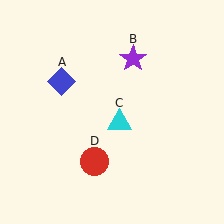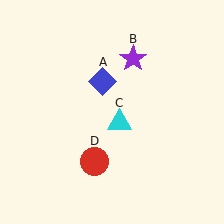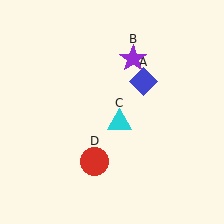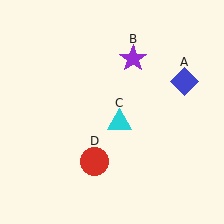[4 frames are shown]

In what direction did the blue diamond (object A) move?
The blue diamond (object A) moved right.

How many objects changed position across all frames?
1 object changed position: blue diamond (object A).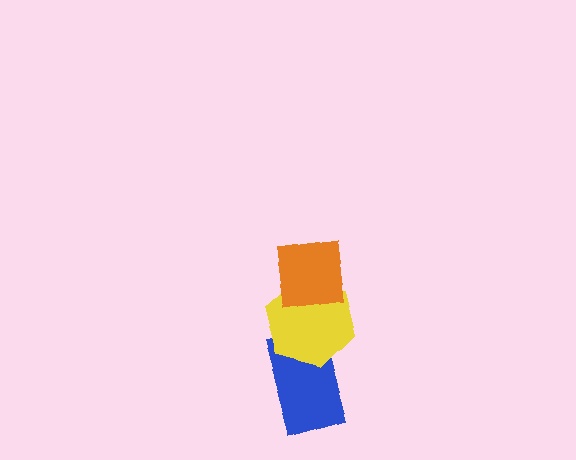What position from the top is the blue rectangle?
The blue rectangle is 3rd from the top.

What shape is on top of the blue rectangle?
The yellow hexagon is on top of the blue rectangle.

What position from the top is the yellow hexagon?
The yellow hexagon is 2nd from the top.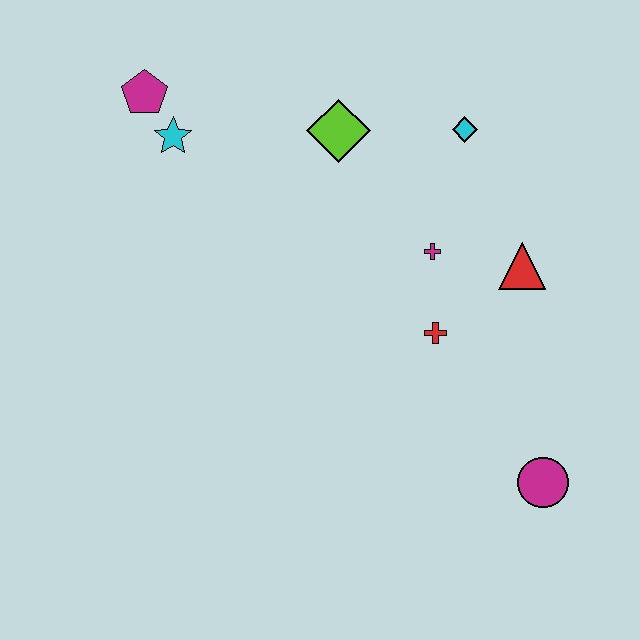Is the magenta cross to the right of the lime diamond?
Yes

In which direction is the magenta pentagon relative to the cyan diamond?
The magenta pentagon is to the left of the cyan diamond.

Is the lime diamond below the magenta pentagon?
Yes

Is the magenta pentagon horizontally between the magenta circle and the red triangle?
No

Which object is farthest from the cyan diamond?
The magenta circle is farthest from the cyan diamond.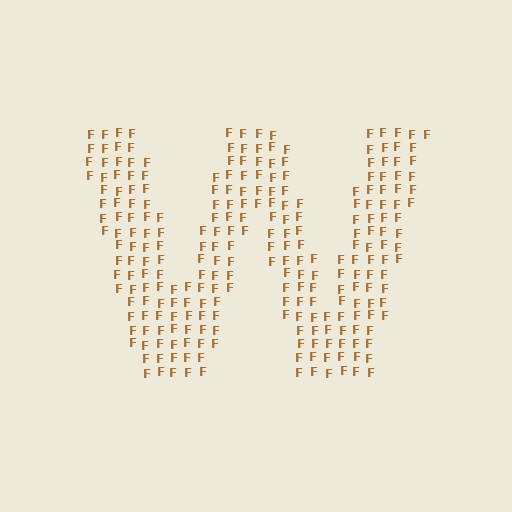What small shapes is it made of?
It is made of small letter F's.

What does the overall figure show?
The overall figure shows the letter W.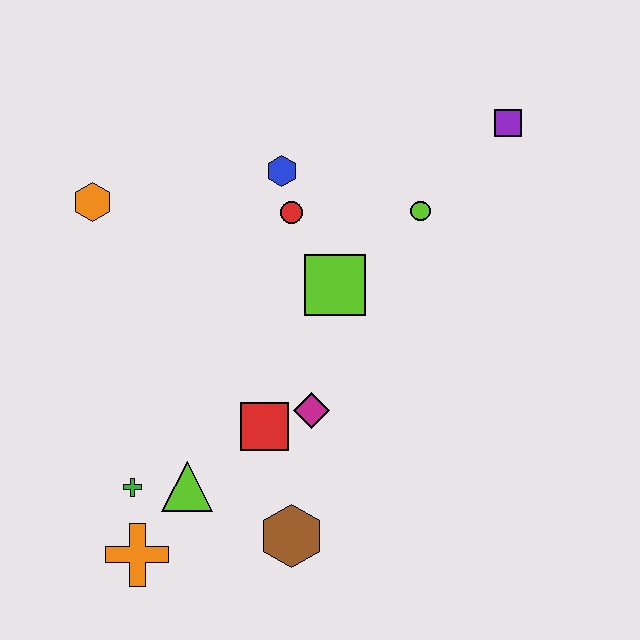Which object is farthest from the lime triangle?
The purple square is farthest from the lime triangle.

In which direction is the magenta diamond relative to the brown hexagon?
The magenta diamond is above the brown hexagon.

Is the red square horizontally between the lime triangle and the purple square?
Yes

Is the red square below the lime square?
Yes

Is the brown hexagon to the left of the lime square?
Yes